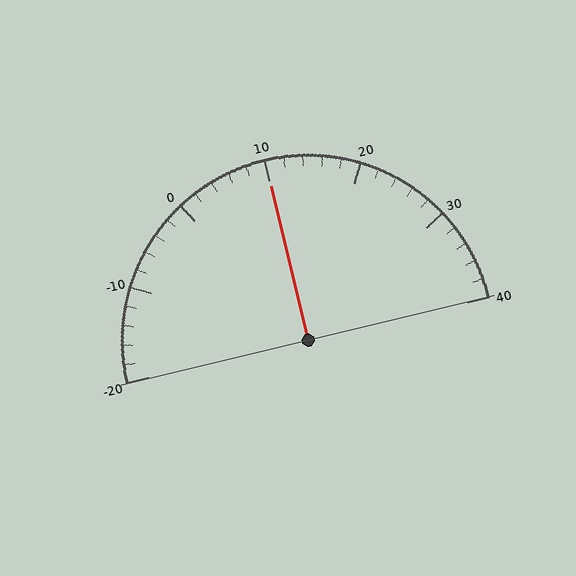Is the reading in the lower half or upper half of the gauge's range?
The reading is in the upper half of the range (-20 to 40).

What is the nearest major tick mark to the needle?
The nearest major tick mark is 10.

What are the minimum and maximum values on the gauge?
The gauge ranges from -20 to 40.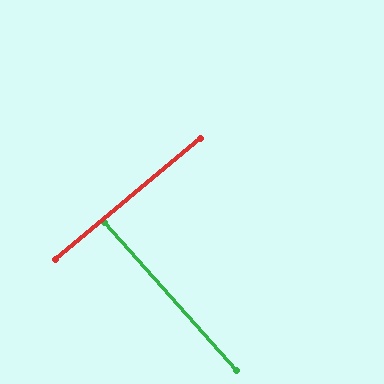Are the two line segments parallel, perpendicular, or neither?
Perpendicular — they meet at approximately 88°.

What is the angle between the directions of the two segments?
Approximately 88 degrees.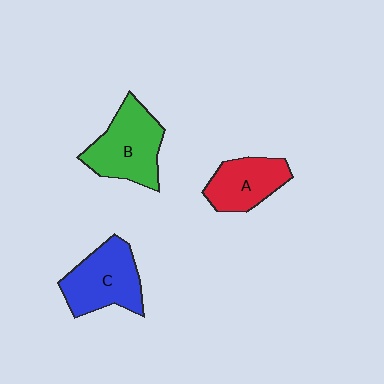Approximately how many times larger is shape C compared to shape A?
Approximately 1.3 times.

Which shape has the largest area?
Shape B (green).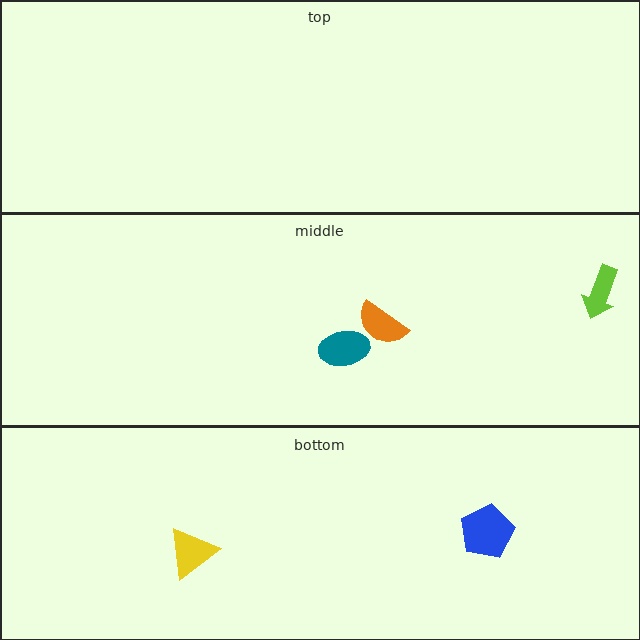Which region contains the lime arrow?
The middle region.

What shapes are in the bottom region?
The blue pentagon, the yellow triangle.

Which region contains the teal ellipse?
The middle region.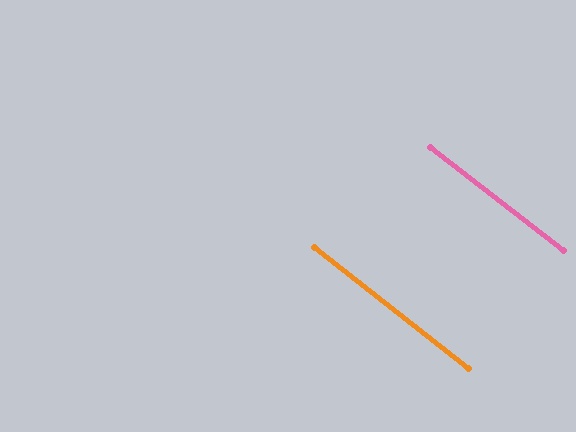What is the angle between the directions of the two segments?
Approximately 0 degrees.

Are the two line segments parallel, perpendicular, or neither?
Parallel — their directions differ by only 0.4°.